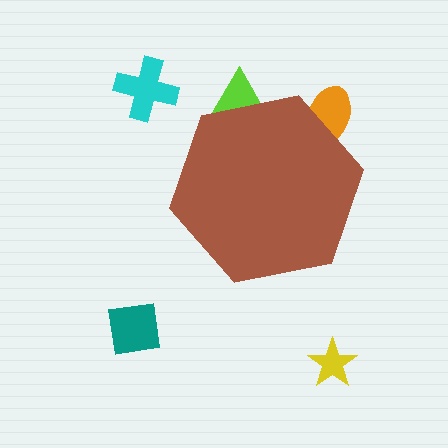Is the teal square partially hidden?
No, the teal square is fully visible.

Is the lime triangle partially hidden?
Yes, the lime triangle is partially hidden behind the brown hexagon.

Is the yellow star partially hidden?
No, the yellow star is fully visible.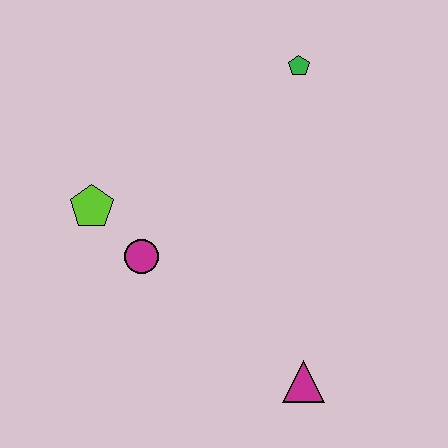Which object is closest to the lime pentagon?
The magenta circle is closest to the lime pentagon.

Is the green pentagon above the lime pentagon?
Yes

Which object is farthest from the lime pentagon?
The magenta triangle is farthest from the lime pentagon.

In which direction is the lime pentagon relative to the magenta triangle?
The lime pentagon is to the left of the magenta triangle.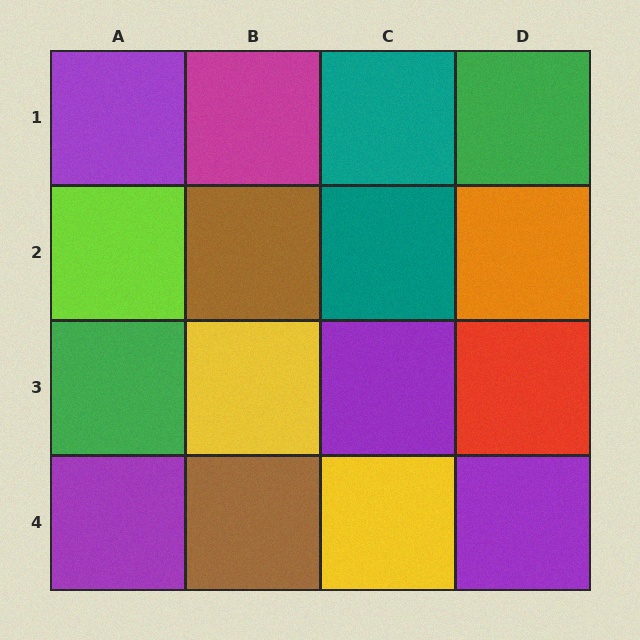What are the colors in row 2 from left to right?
Lime, brown, teal, orange.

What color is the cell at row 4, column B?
Brown.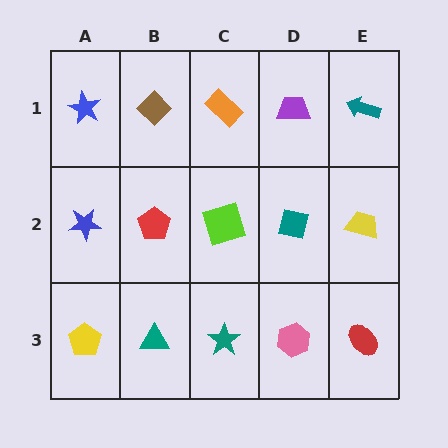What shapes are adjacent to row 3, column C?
A lime square (row 2, column C), a teal triangle (row 3, column B), a pink hexagon (row 3, column D).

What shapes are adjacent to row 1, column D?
A teal square (row 2, column D), an orange rectangle (row 1, column C), a teal arrow (row 1, column E).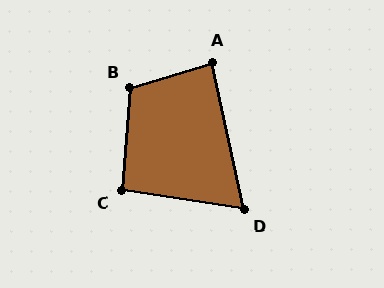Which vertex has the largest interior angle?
B, at approximately 111 degrees.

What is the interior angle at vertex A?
Approximately 85 degrees (approximately right).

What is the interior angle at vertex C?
Approximately 95 degrees (approximately right).